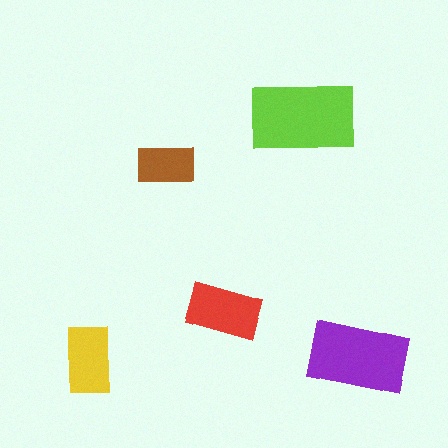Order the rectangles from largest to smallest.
the lime one, the purple one, the red one, the yellow one, the brown one.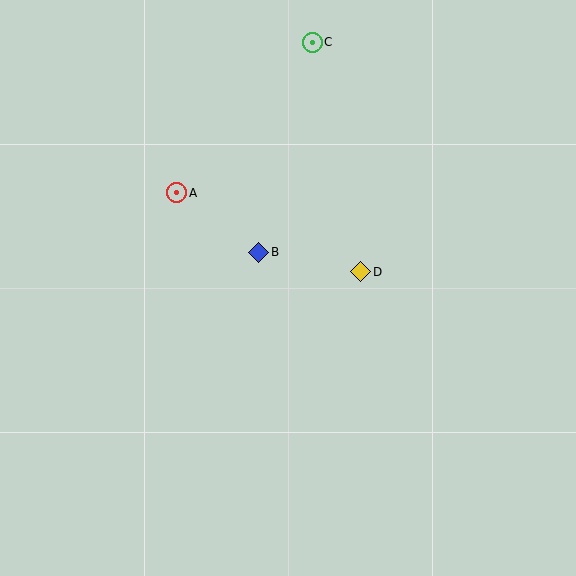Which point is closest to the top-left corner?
Point A is closest to the top-left corner.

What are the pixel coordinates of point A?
Point A is at (177, 193).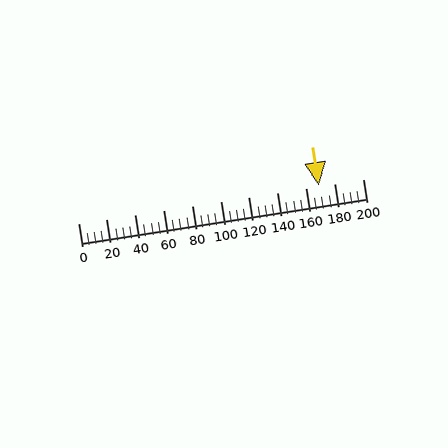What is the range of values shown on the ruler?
The ruler shows values from 0 to 200.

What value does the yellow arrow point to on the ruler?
The yellow arrow points to approximately 169.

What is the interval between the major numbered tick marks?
The major tick marks are spaced 20 units apart.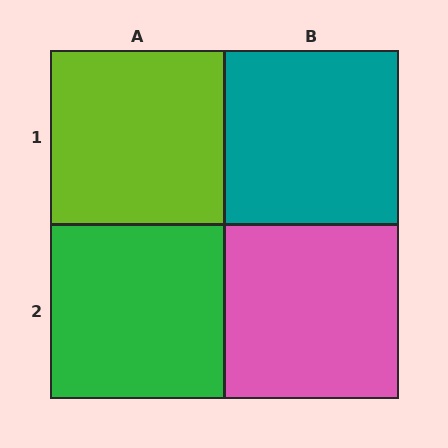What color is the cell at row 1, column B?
Teal.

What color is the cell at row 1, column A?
Lime.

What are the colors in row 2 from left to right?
Green, pink.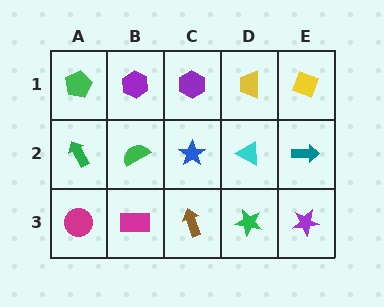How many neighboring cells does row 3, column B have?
3.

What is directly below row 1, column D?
A cyan triangle.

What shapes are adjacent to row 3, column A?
A green arrow (row 2, column A), a magenta rectangle (row 3, column B).